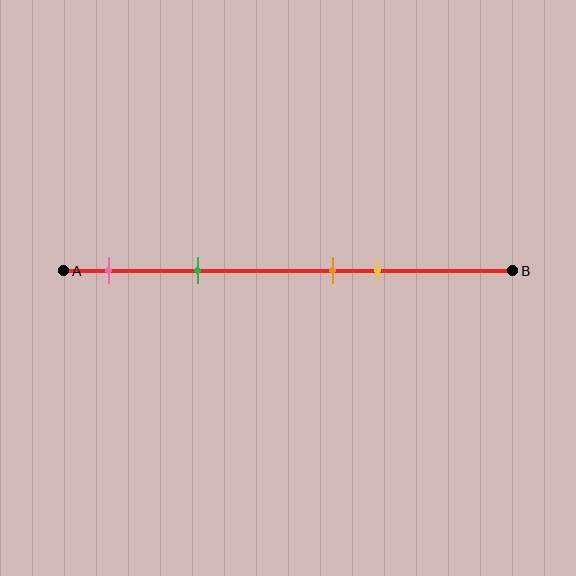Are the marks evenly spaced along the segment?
No, the marks are not evenly spaced.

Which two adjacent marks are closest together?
The orange and yellow marks are the closest adjacent pair.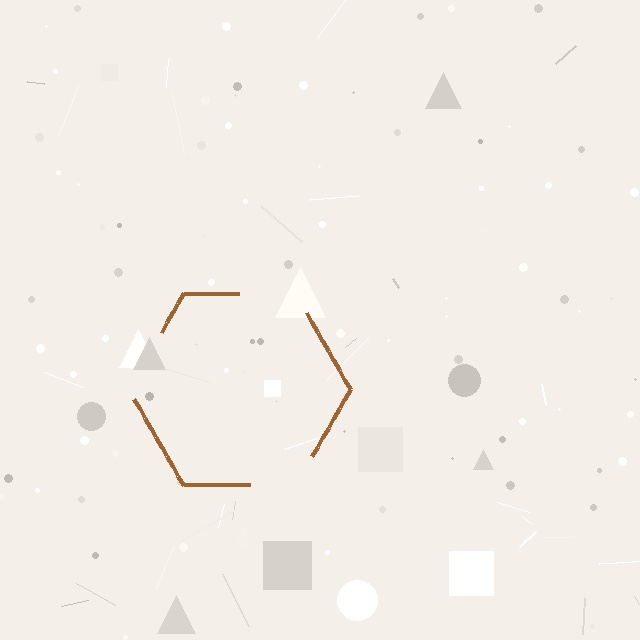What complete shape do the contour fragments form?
The contour fragments form a hexagon.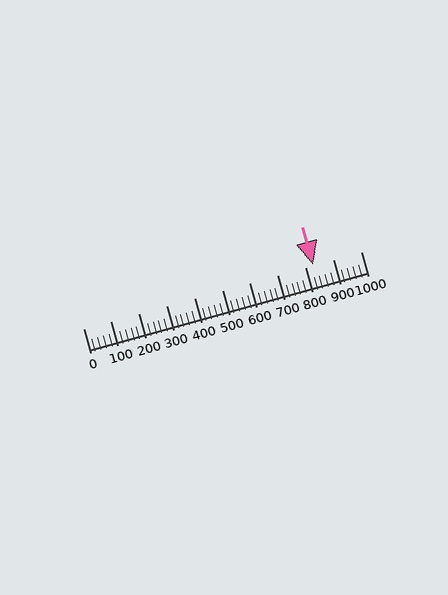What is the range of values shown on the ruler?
The ruler shows values from 0 to 1000.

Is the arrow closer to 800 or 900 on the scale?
The arrow is closer to 800.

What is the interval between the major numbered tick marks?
The major tick marks are spaced 100 units apart.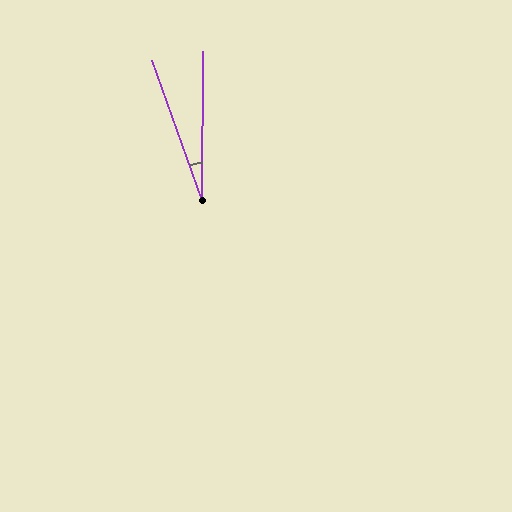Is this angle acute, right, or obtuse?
It is acute.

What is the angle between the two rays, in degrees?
Approximately 20 degrees.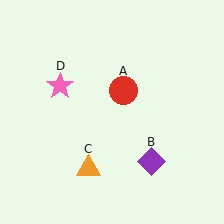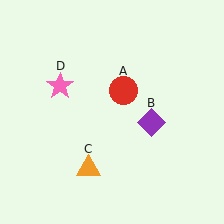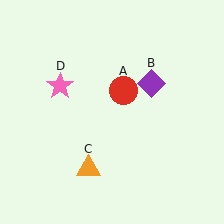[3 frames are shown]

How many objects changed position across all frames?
1 object changed position: purple diamond (object B).